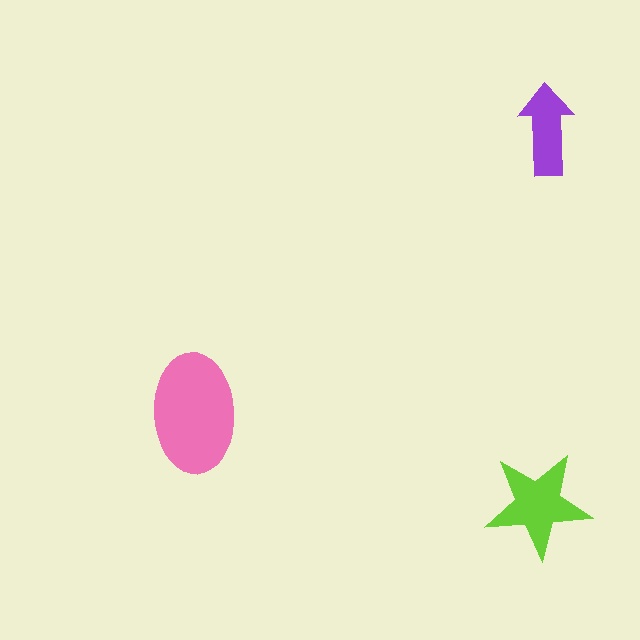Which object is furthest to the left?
The pink ellipse is leftmost.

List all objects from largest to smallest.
The pink ellipse, the lime star, the purple arrow.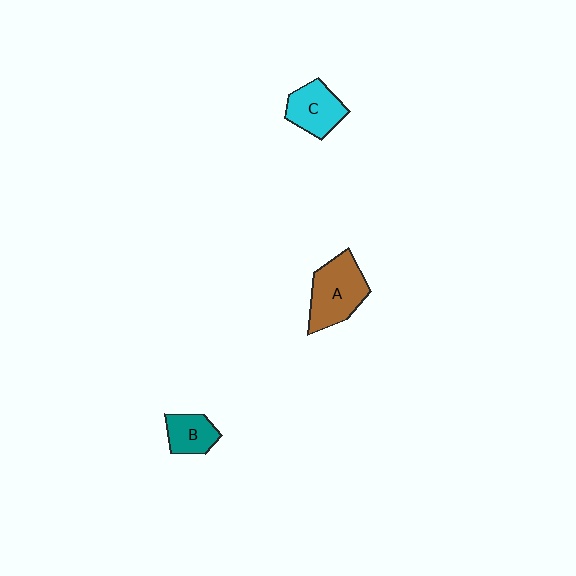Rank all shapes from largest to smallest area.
From largest to smallest: A (brown), C (cyan), B (teal).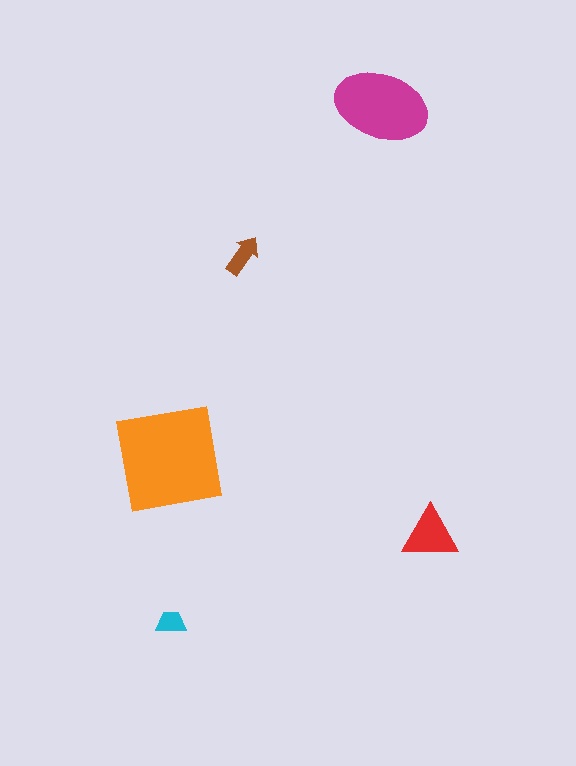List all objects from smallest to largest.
The cyan trapezoid, the brown arrow, the red triangle, the magenta ellipse, the orange square.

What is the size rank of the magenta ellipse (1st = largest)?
2nd.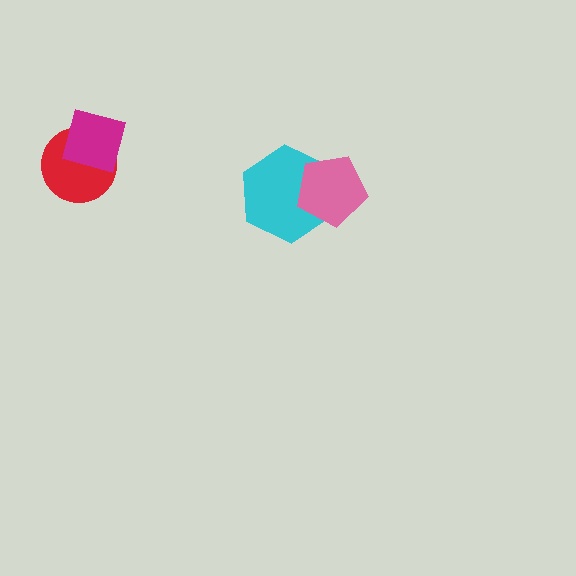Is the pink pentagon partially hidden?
No, no other shape covers it.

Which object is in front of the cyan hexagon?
The pink pentagon is in front of the cyan hexagon.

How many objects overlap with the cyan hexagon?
1 object overlaps with the cyan hexagon.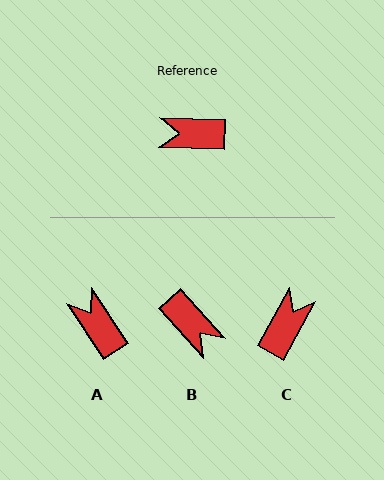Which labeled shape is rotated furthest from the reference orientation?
B, about 134 degrees away.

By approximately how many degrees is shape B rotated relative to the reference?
Approximately 134 degrees counter-clockwise.